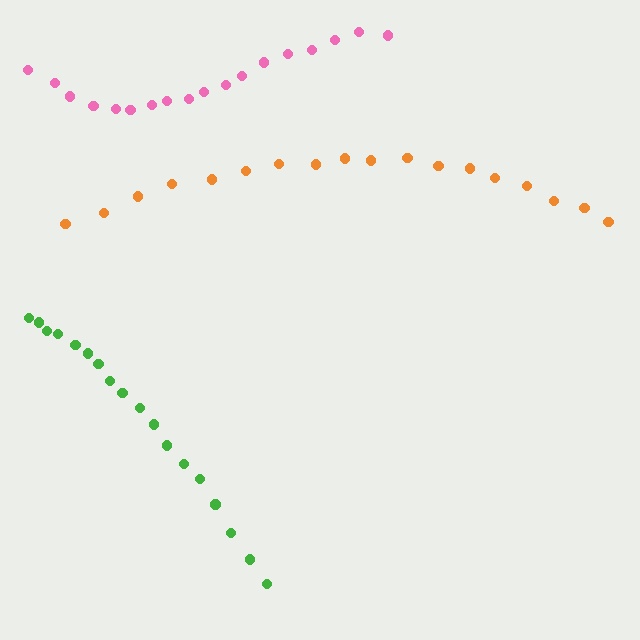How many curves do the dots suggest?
There are 3 distinct paths.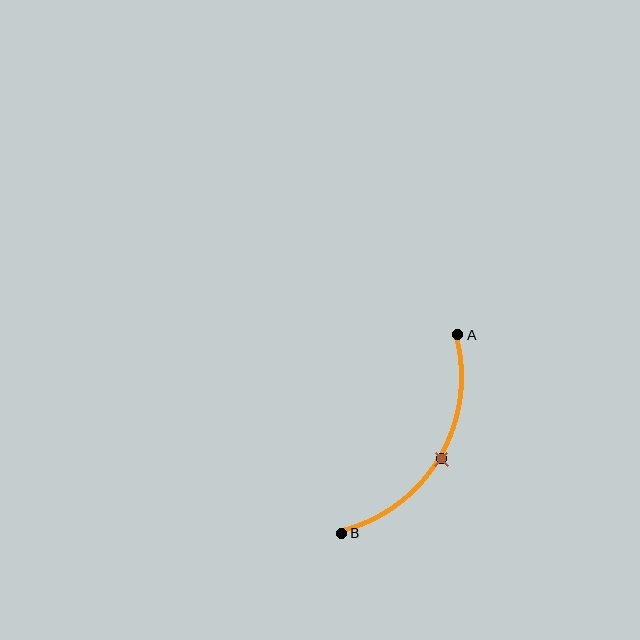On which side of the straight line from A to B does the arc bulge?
The arc bulges to the right of the straight line connecting A and B.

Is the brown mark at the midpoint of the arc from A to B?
Yes. The brown mark lies on the arc at equal arc-length from both A and B — it is the arc midpoint.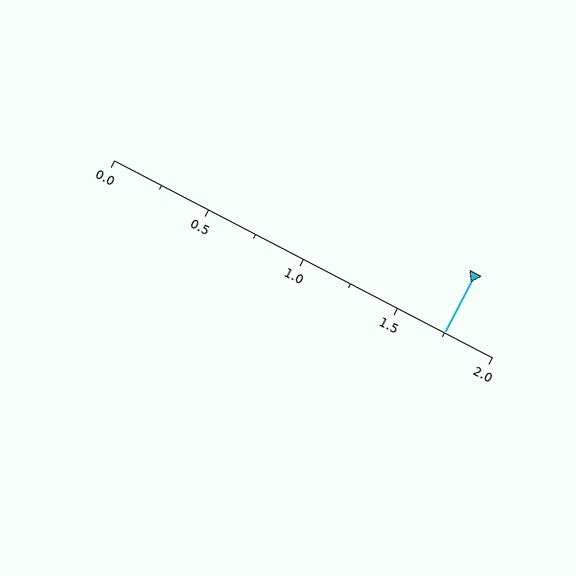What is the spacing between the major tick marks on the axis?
The major ticks are spaced 0.5 apart.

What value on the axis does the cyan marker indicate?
The marker indicates approximately 1.75.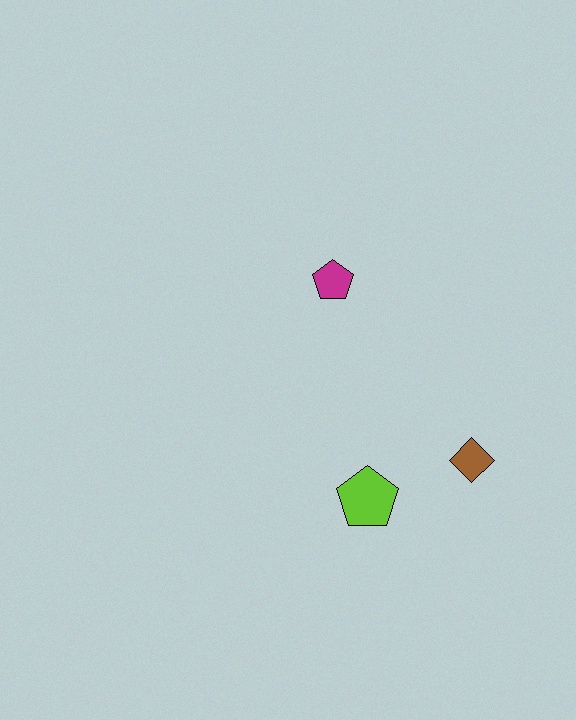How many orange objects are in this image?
There are no orange objects.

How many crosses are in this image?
There are no crosses.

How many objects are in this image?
There are 3 objects.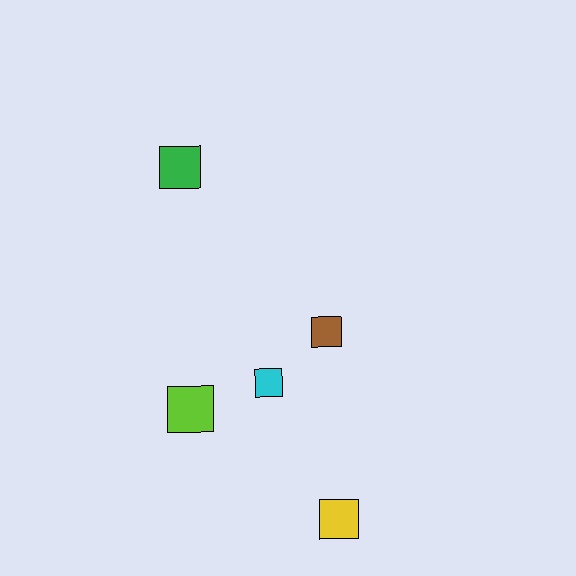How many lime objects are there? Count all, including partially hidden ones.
There is 1 lime object.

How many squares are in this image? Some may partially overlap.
There are 5 squares.